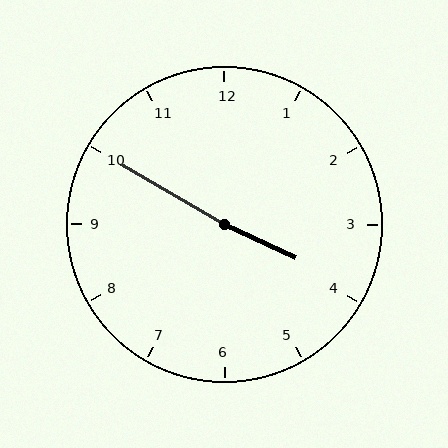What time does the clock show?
3:50.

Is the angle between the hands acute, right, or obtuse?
It is obtuse.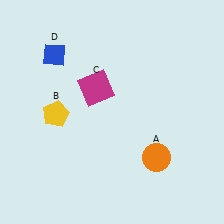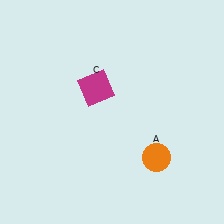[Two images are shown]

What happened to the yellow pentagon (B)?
The yellow pentagon (B) was removed in Image 2. It was in the bottom-left area of Image 1.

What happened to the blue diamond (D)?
The blue diamond (D) was removed in Image 2. It was in the top-left area of Image 1.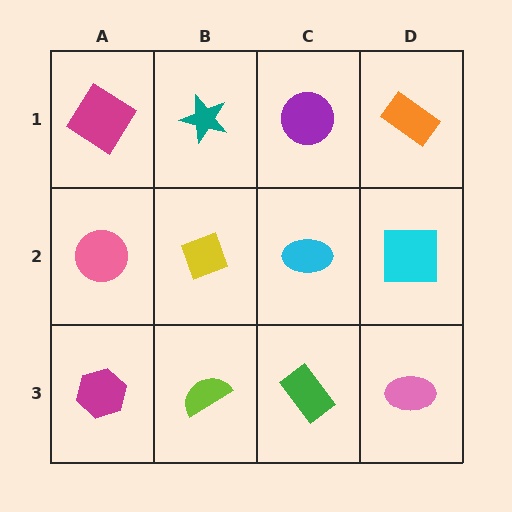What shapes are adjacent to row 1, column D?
A cyan square (row 2, column D), a purple circle (row 1, column C).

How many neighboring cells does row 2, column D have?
3.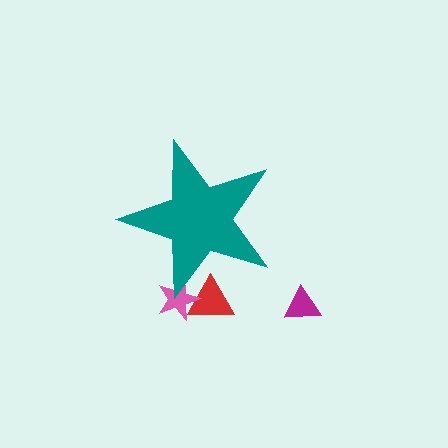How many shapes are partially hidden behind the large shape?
2 shapes are partially hidden.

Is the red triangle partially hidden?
Yes, the red triangle is partially hidden behind the teal star.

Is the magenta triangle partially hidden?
No, the magenta triangle is fully visible.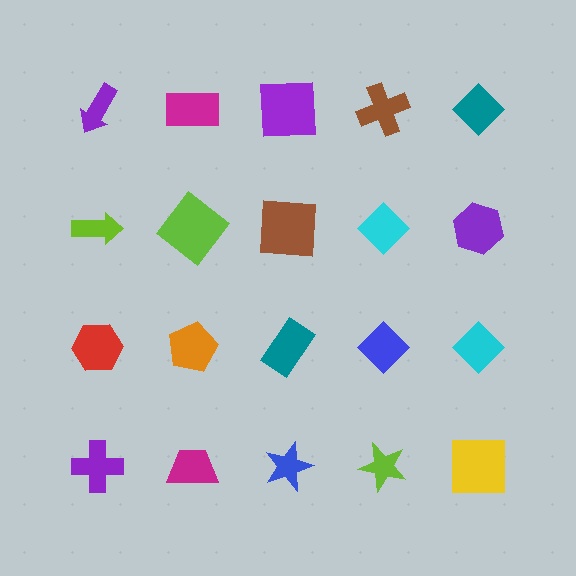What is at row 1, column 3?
A purple square.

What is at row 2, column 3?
A brown square.